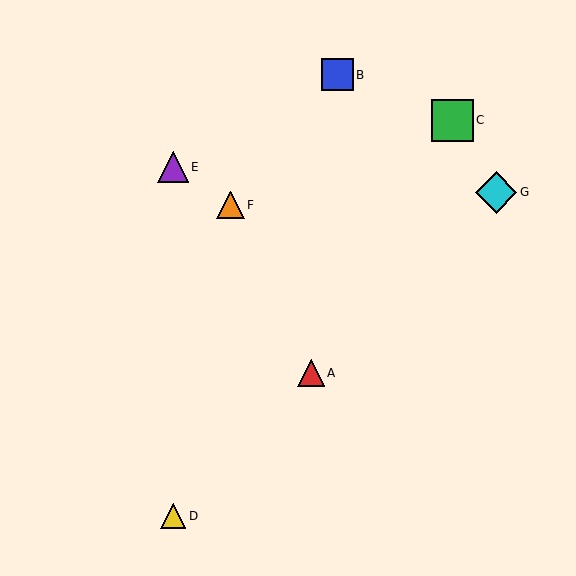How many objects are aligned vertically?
2 objects (D, E) are aligned vertically.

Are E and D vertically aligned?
Yes, both are at x≈173.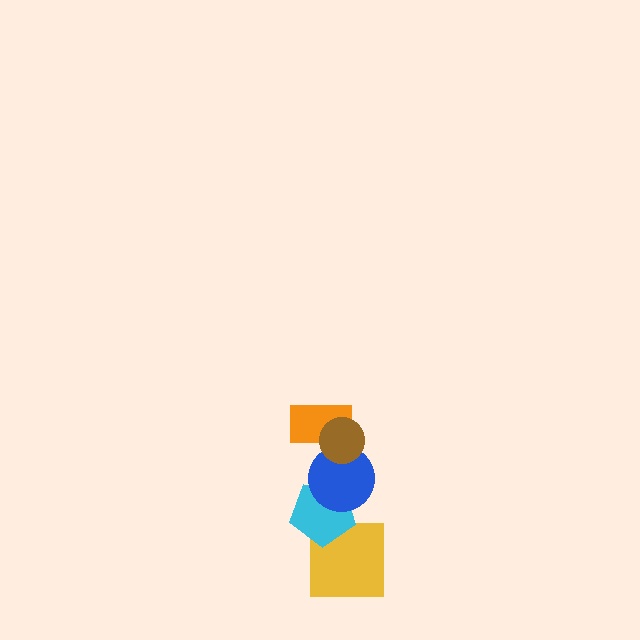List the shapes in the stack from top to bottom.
From top to bottom: the brown circle, the orange rectangle, the blue circle, the cyan pentagon, the yellow square.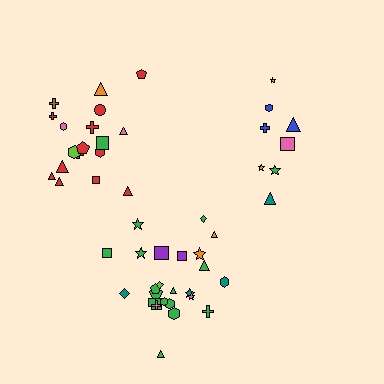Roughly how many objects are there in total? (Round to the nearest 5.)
Roughly 50 objects in total.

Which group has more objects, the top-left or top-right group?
The top-left group.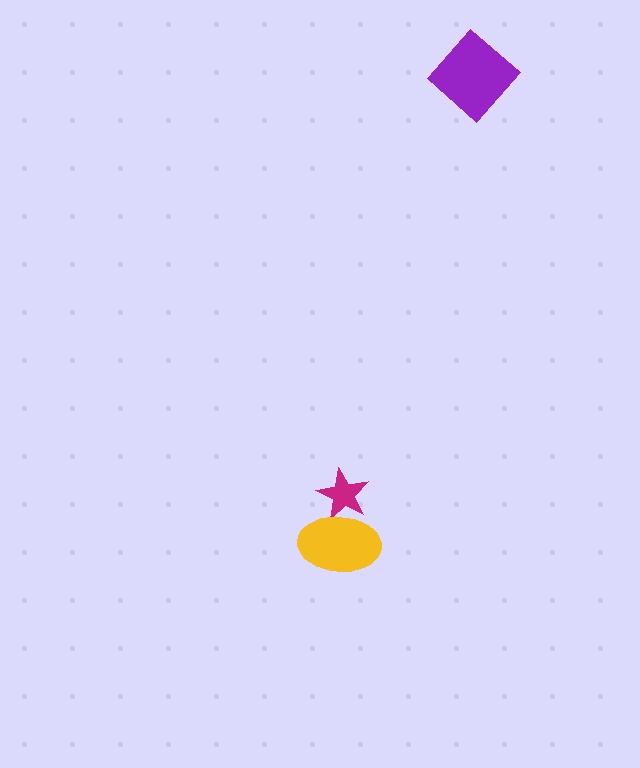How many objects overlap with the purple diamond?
0 objects overlap with the purple diamond.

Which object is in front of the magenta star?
The yellow ellipse is in front of the magenta star.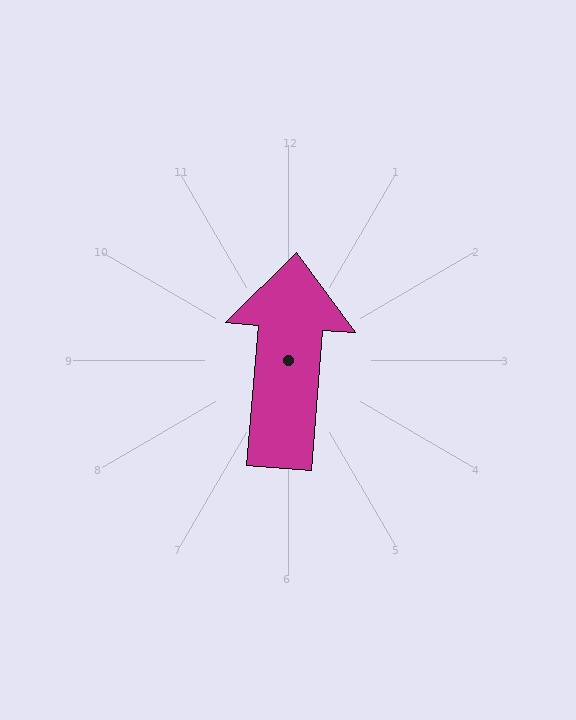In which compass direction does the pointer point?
North.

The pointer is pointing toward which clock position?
Roughly 12 o'clock.